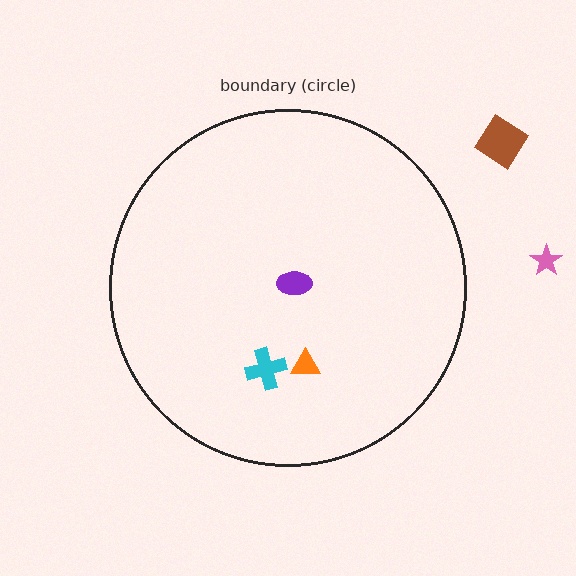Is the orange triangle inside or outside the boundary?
Inside.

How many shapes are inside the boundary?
3 inside, 2 outside.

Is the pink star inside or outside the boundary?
Outside.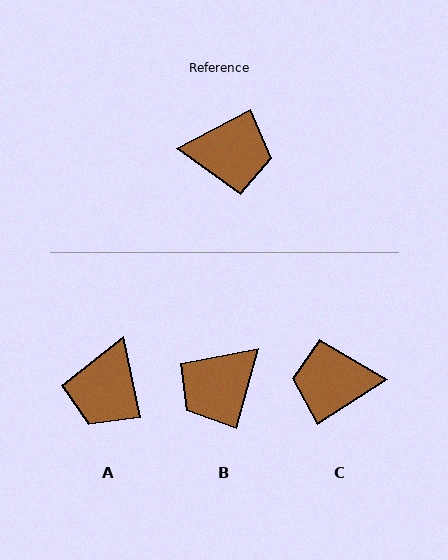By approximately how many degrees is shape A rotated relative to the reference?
Approximately 105 degrees clockwise.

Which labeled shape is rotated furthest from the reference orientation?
C, about 175 degrees away.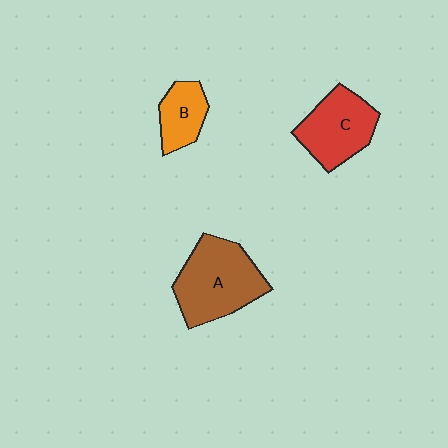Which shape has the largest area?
Shape A (brown).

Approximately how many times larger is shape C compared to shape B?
Approximately 1.6 times.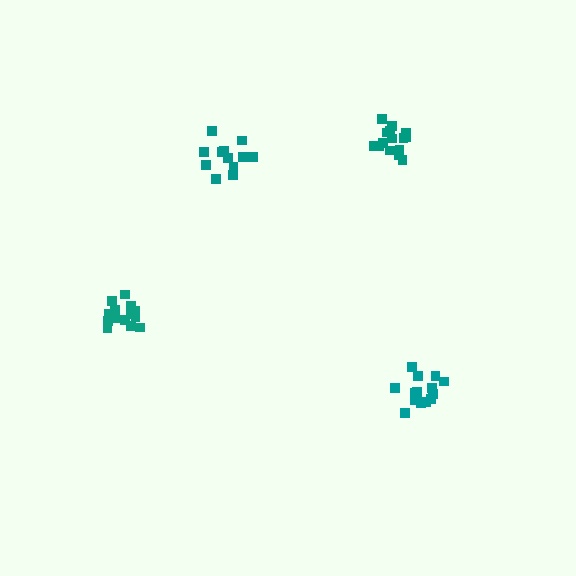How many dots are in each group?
Group 1: 12 dots, Group 2: 15 dots, Group 3: 16 dots, Group 4: 16 dots (59 total).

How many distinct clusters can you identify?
There are 4 distinct clusters.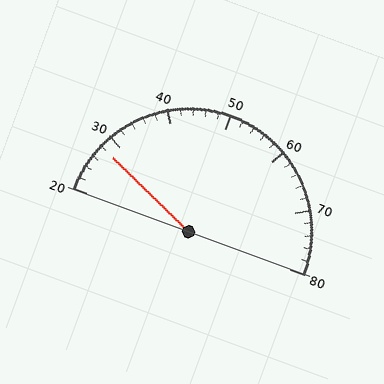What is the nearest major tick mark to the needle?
The nearest major tick mark is 30.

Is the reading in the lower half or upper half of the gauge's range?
The reading is in the lower half of the range (20 to 80).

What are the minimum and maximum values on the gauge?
The gauge ranges from 20 to 80.